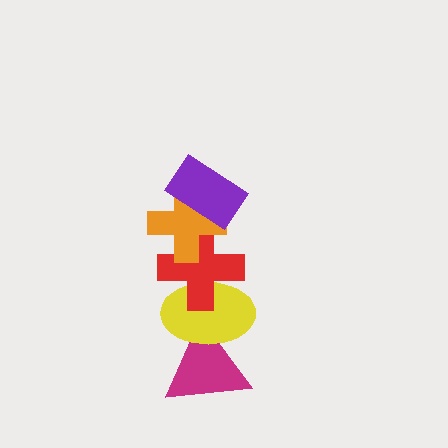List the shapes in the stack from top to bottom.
From top to bottom: the purple rectangle, the orange cross, the red cross, the yellow ellipse, the magenta triangle.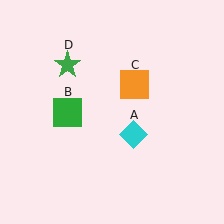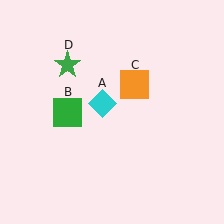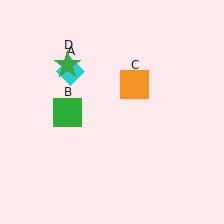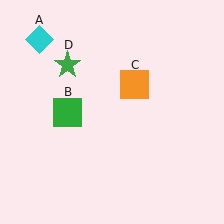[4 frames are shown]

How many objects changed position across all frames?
1 object changed position: cyan diamond (object A).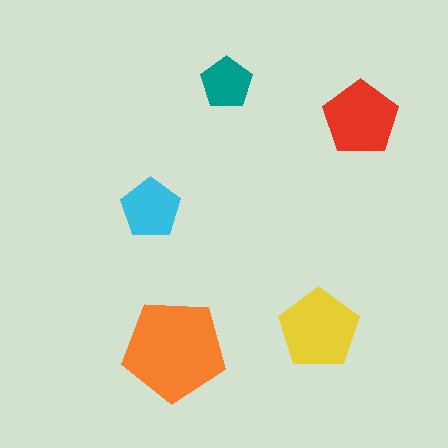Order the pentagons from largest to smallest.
the orange one, the yellow one, the red one, the cyan one, the teal one.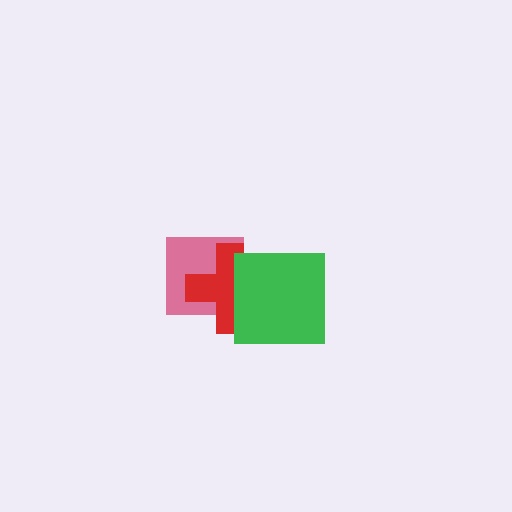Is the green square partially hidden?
No, no other shape covers it.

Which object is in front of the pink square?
The red cross is in front of the pink square.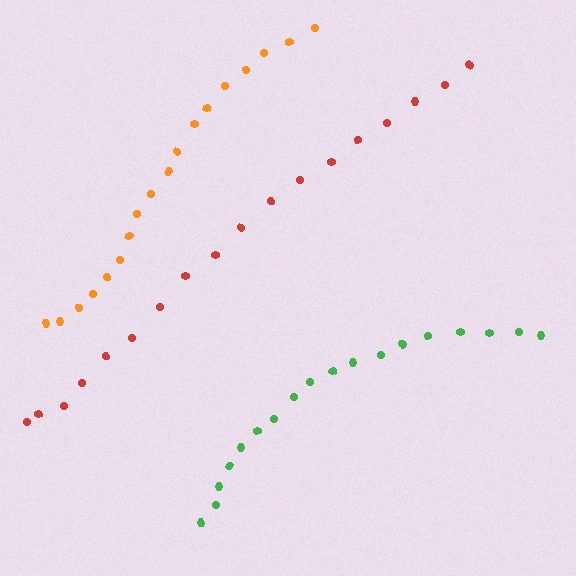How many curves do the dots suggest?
There are 3 distinct paths.